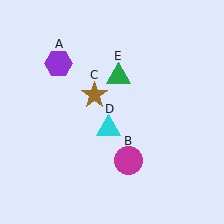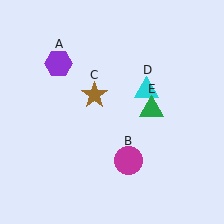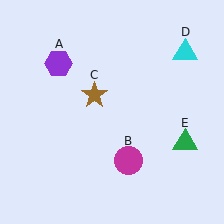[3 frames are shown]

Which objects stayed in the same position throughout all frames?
Purple hexagon (object A) and magenta circle (object B) and brown star (object C) remained stationary.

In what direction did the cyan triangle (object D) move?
The cyan triangle (object D) moved up and to the right.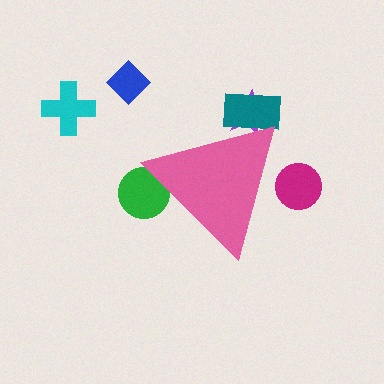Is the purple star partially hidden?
Yes, the purple star is partially hidden behind the pink triangle.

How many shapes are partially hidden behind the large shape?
4 shapes are partially hidden.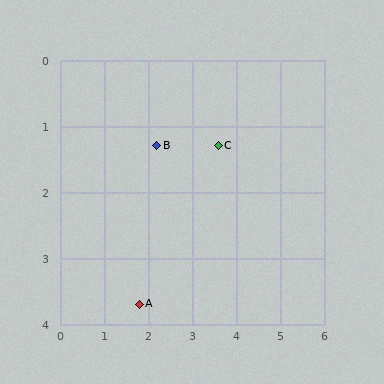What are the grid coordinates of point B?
Point B is at approximately (2.2, 1.3).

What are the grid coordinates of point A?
Point A is at approximately (1.8, 3.7).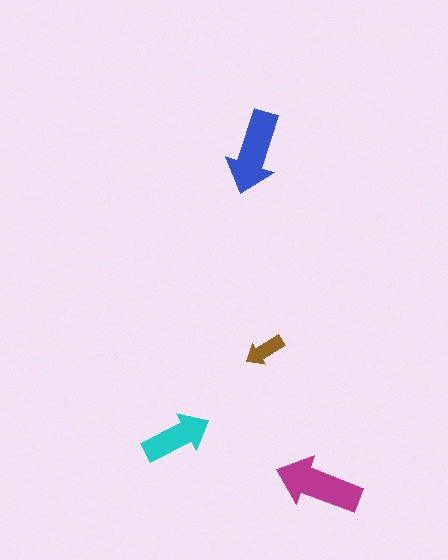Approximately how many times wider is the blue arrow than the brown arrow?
About 2 times wider.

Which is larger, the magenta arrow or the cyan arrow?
The magenta one.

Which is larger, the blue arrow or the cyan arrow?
The blue one.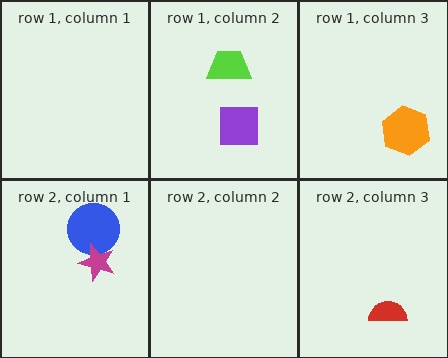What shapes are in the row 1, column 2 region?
The lime trapezoid, the purple square.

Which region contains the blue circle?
The row 2, column 1 region.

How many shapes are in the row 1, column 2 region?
2.